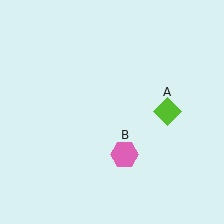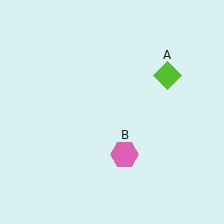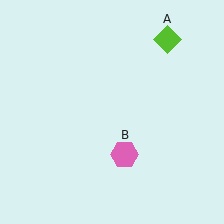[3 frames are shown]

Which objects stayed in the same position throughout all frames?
Pink hexagon (object B) remained stationary.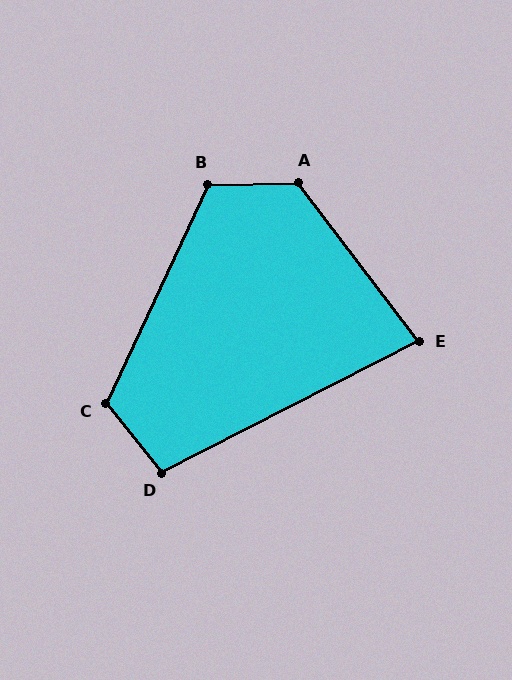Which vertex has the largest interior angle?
A, at approximately 126 degrees.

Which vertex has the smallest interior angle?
E, at approximately 80 degrees.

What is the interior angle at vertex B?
Approximately 116 degrees (obtuse).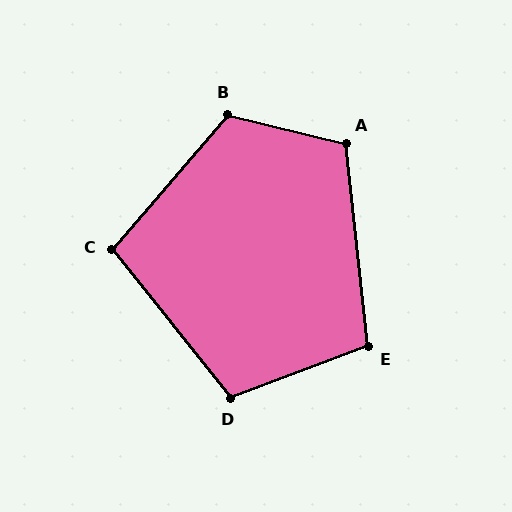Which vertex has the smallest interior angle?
C, at approximately 101 degrees.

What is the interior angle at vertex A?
Approximately 110 degrees (obtuse).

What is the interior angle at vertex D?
Approximately 108 degrees (obtuse).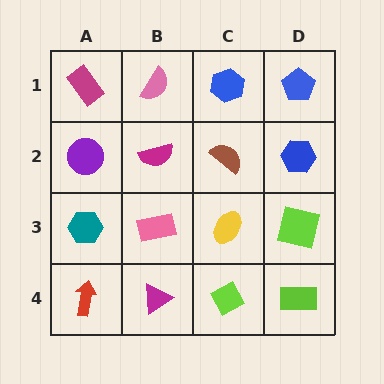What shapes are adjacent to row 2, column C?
A blue hexagon (row 1, column C), a yellow ellipse (row 3, column C), a magenta semicircle (row 2, column B), a blue hexagon (row 2, column D).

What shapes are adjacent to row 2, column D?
A blue pentagon (row 1, column D), a lime square (row 3, column D), a brown semicircle (row 2, column C).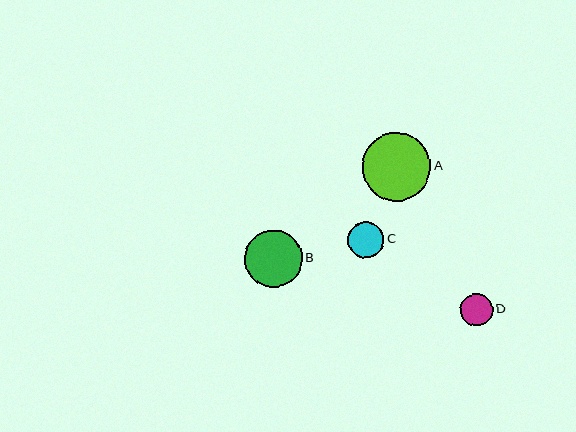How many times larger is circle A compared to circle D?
Circle A is approximately 2.1 times the size of circle D.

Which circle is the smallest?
Circle D is the smallest with a size of approximately 33 pixels.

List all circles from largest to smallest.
From largest to smallest: A, B, C, D.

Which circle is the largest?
Circle A is the largest with a size of approximately 68 pixels.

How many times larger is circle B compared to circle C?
Circle B is approximately 1.6 times the size of circle C.